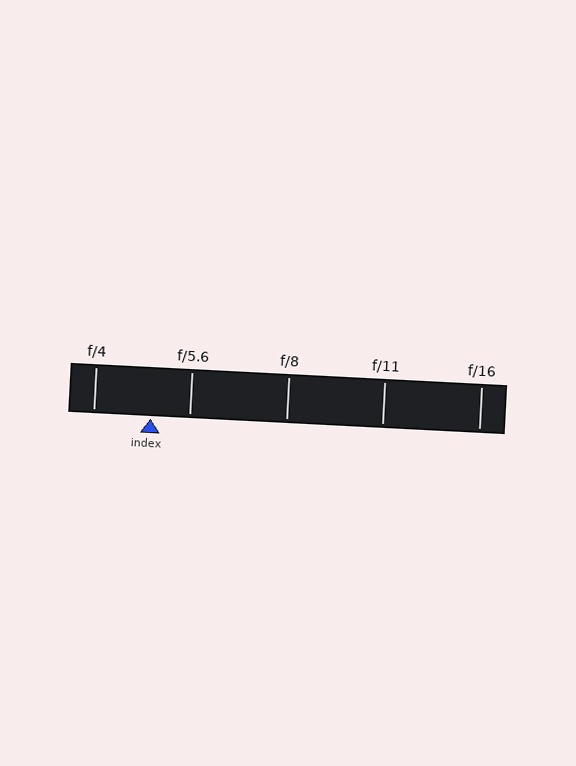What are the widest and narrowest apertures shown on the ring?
The widest aperture shown is f/4 and the narrowest is f/16.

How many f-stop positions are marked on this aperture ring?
There are 5 f-stop positions marked.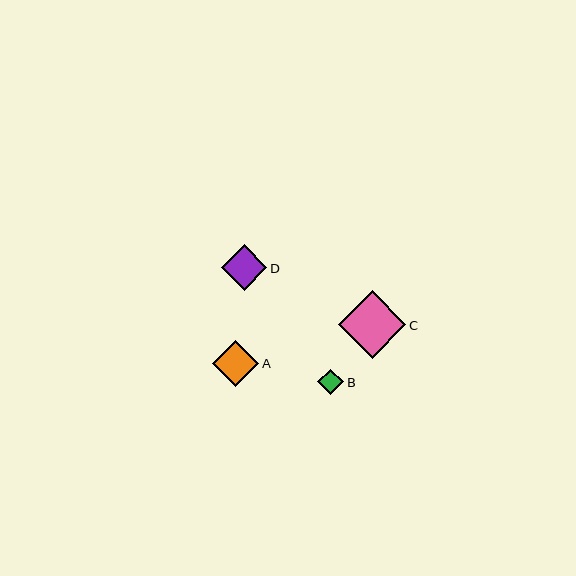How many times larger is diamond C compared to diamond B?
Diamond C is approximately 2.6 times the size of diamond B.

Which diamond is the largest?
Diamond C is the largest with a size of approximately 67 pixels.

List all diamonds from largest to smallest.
From largest to smallest: C, A, D, B.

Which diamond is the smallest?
Diamond B is the smallest with a size of approximately 26 pixels.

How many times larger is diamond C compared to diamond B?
Diamond C is approximately 2.6 times the size of diamond B.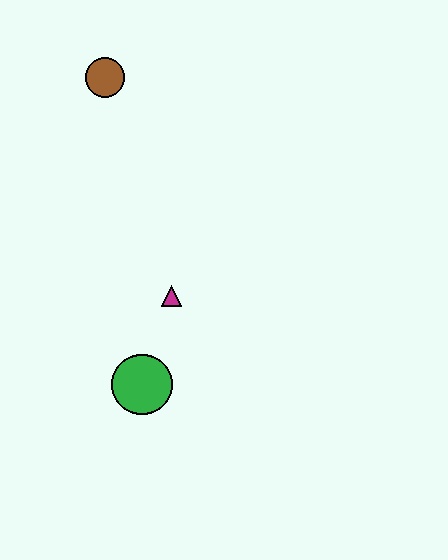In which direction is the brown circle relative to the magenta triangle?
The brown circle is above the magenta triangle.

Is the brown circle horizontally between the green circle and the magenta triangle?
No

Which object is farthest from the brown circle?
The green circle is farthest from the brown circle.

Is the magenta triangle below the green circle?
No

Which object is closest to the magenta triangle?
The green circle is closest to the magenta triangle.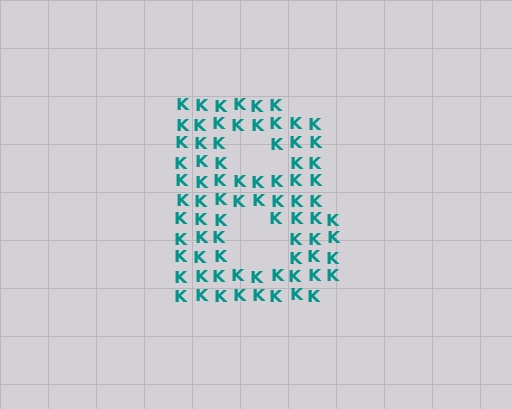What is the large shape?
The large shape is the letter B.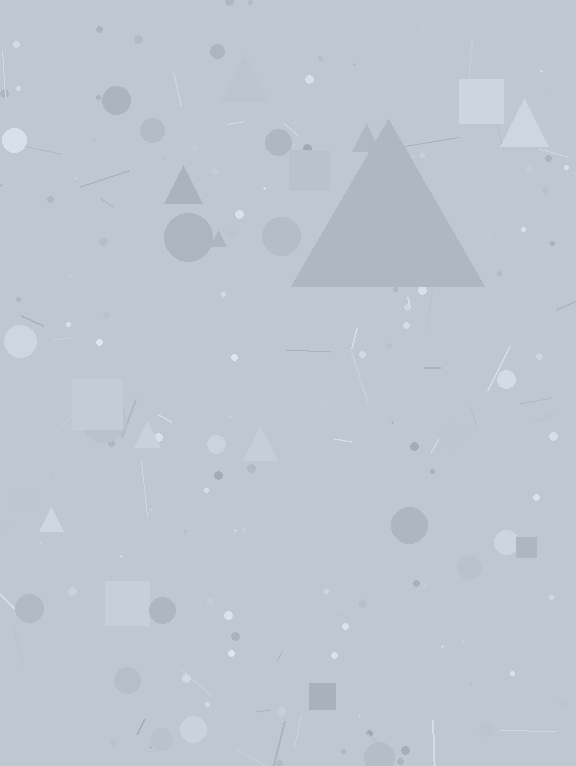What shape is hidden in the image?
A triangle is hidden in the image.